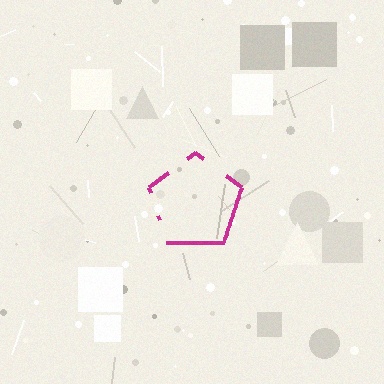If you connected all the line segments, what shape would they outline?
They would outline a pentagon.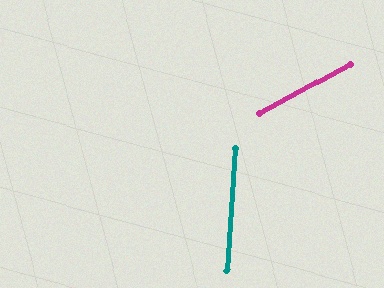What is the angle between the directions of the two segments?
Approximately 57 degrees.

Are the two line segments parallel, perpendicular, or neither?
Neither parallel nor perpendicular — they differ by about 57°.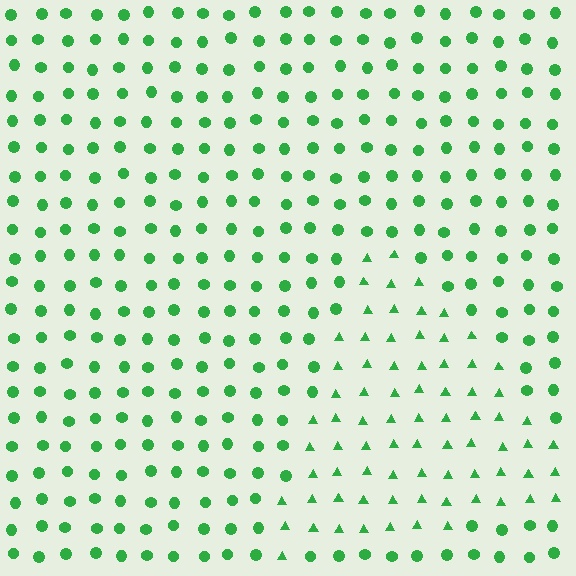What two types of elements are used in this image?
The image uses triangles inside the triangle region and circles outside it.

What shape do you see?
I see a triangle.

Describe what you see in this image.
The image is filled with small green elements arranged in a uniform grid. A triangle-shaped region contains triangles, while the surrounding area contains circles. The boundary is defined purely by the change in element shape.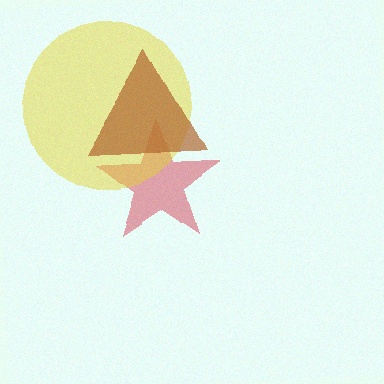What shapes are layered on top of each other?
The layered shapes are: a red star, a yellow circle, a brown triangle.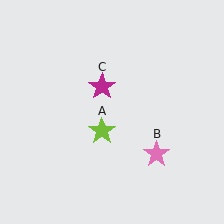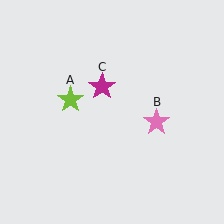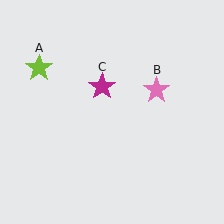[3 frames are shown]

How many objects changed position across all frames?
2 objects changed position: lime star (object A), pink star (object B).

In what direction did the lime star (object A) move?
The lime star (object A) moved up and to the left.